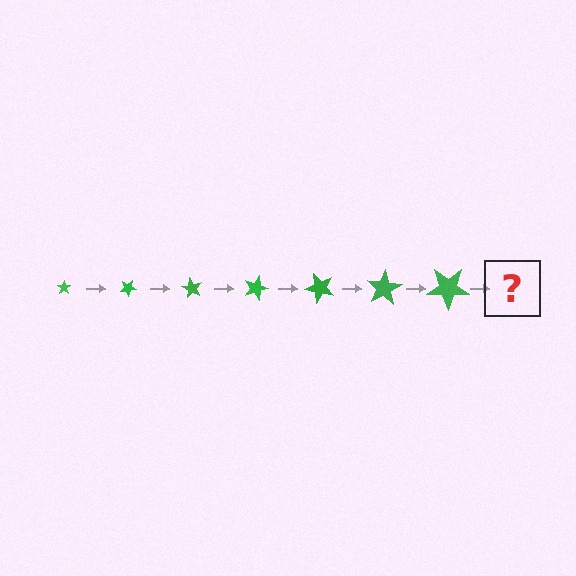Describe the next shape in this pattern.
It should be a star, larger than the previous one and rotated 210 degrees from the start.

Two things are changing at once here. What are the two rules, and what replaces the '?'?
The two rules are that the star grows larger each step and it rotates 30 degrees each step. The '?' should be a star, larger than the previous one and rotated 210 degrees from the start.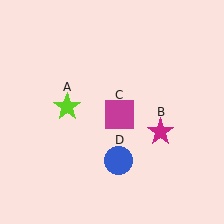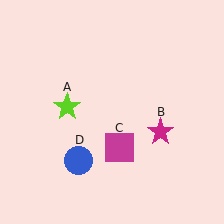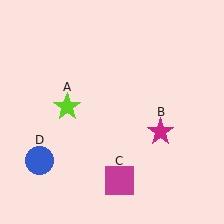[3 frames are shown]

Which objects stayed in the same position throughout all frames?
Lime star (object A) and magenta star (object B) remained stationary.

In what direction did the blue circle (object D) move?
The blue circle (object D) moved left.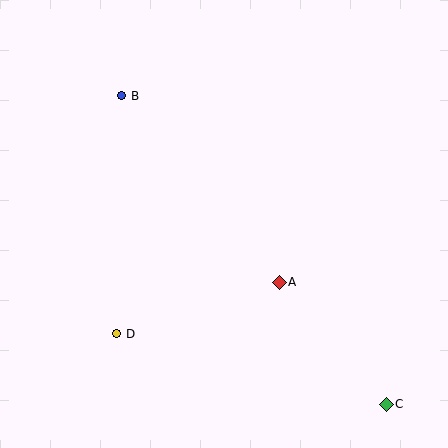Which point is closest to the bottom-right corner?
Point C is closest to the bottom-right corner.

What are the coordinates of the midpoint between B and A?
The midpoint between B and A is at (200, 189).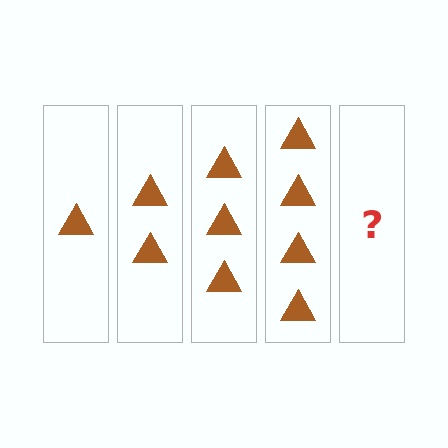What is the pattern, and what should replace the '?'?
The pattern is that each step adds one more triangle. The '?' should be 5 triangles.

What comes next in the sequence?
The next element should be 5 triangles.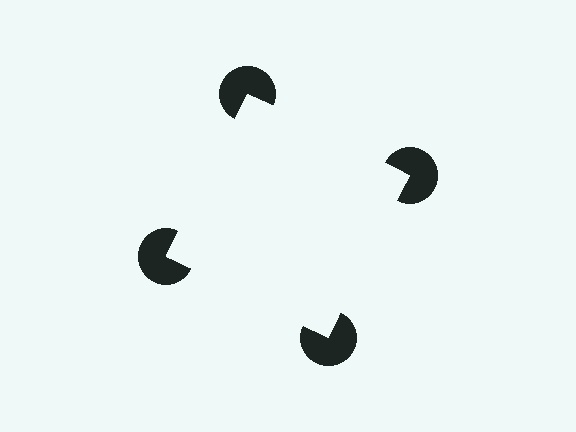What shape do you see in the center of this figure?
An illusory square — its edges are inferred from the aligned wedge cuts in the pac-man discs, not physically drawn.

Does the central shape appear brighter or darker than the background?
It typically appears slightly brighter than the background, even though no actual brightness change is drawn.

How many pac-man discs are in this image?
There are 4 — one at each vertex of the illusory square.